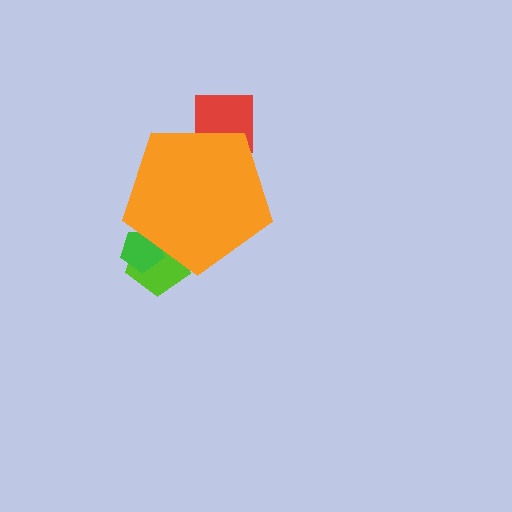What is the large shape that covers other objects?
An orange pentagon.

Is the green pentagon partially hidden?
Yes, the green pentagon is partially hidden behind the orange pentagon.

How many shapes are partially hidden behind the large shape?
3 shapes are partially hidden.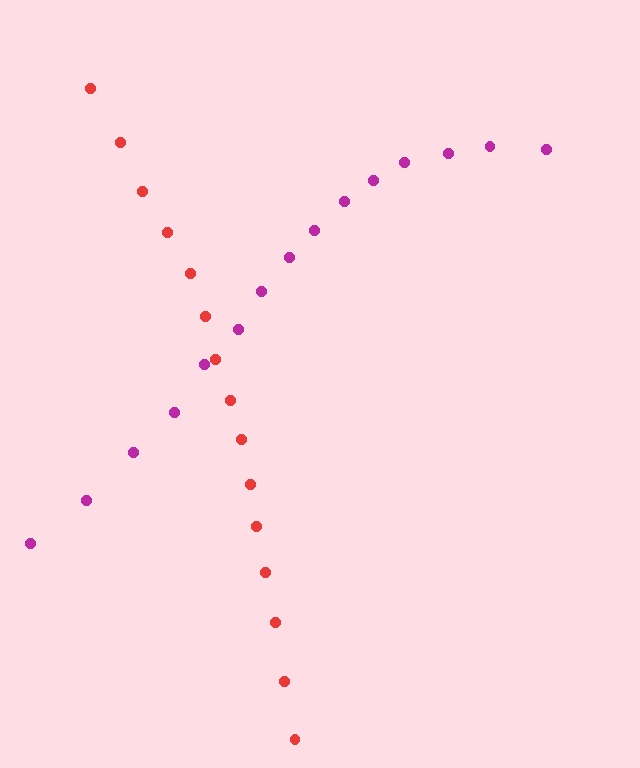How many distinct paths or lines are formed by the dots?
There are 2 distinct paths.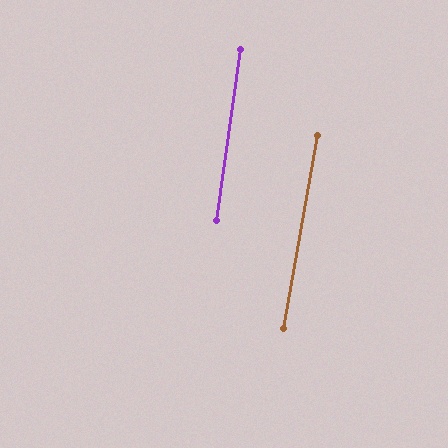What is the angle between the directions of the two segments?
Approximately 2 degrees.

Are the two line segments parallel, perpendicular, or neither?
Parallel — their directions differ by only 1.9°.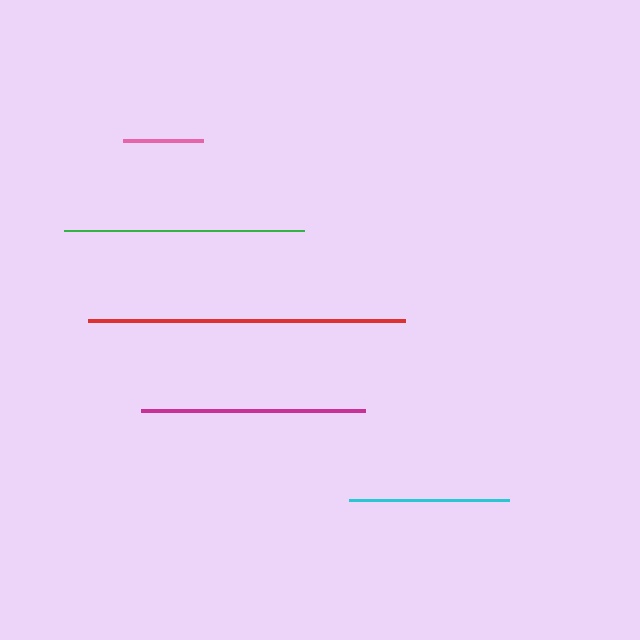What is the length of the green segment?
The green segment is approximately 241 pixels long.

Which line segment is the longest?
The red line is the longest at approximately 317 pixels.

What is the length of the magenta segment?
The magenta segment is approximately 224 pixels long.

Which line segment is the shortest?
The pink line is the shortest at approximately 80 pixels.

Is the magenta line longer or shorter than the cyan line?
The magenta line is longer than the cyan line.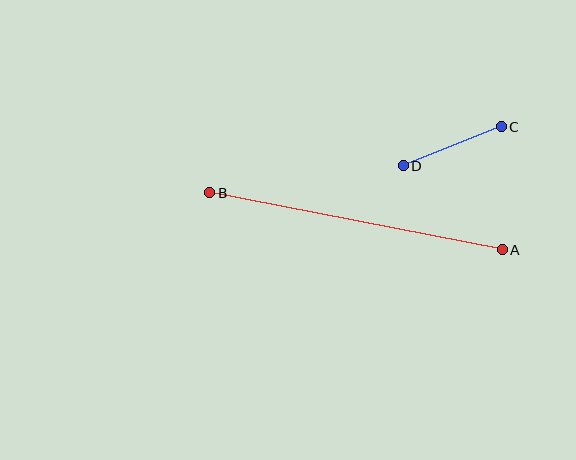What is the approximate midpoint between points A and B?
The midpoint is at approximately (356, 221) pixels.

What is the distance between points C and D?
The distance is approximately 105 pixels.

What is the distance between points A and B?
The distance is approximately 298 pixels.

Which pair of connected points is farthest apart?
Points A and B are farthest apart.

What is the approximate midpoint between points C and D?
The midpoint is at approximately (452, 146) pixels.